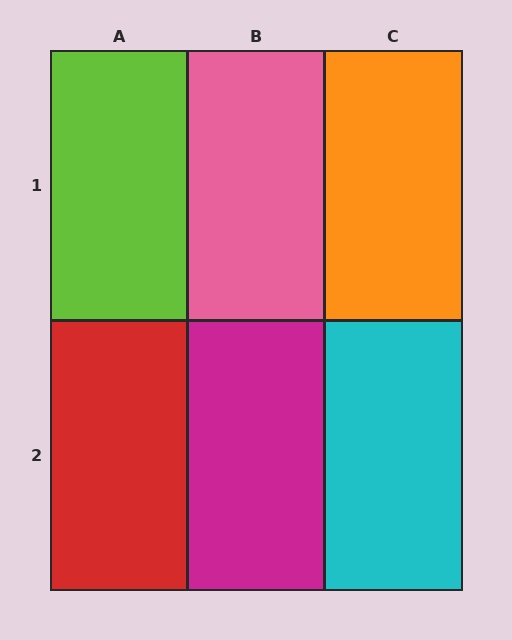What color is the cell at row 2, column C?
Cyan.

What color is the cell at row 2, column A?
Red.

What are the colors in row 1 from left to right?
Lime, pink, orange.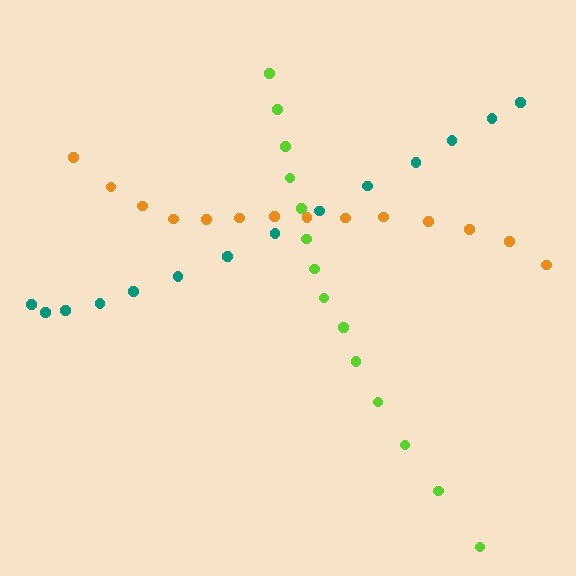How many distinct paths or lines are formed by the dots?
There are 3 distinct paths.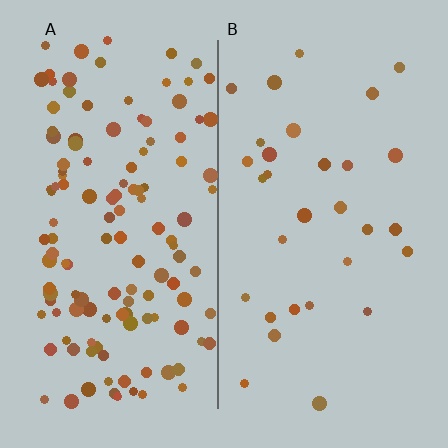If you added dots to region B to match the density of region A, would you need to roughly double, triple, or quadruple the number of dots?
Approximately quadruple.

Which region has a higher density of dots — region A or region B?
A (the left).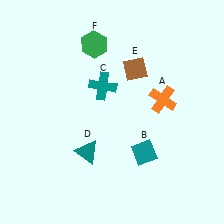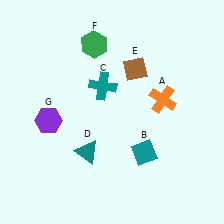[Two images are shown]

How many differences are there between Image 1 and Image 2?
There is 1 difference between the two images.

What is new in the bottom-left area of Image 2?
A purple hexagon (G) was added in the bottom-left area of Image 2.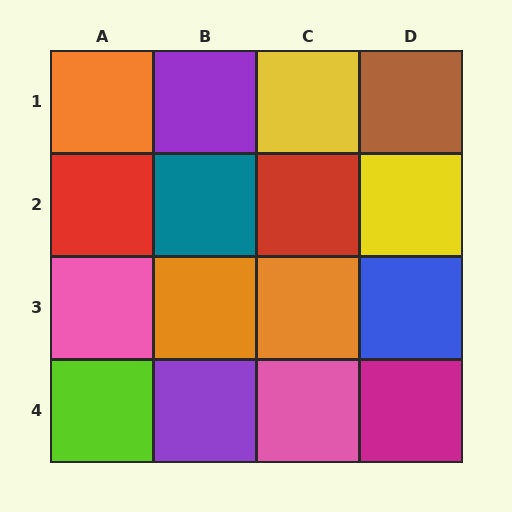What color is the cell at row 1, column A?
Orange.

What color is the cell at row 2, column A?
Red.